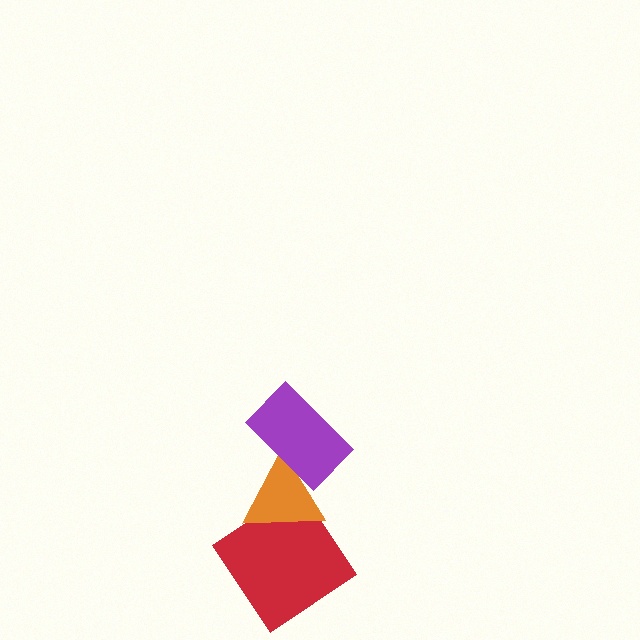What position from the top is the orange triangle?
The orange triangle is 2nd from the top.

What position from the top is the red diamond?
The red diamond is 3rd from the top.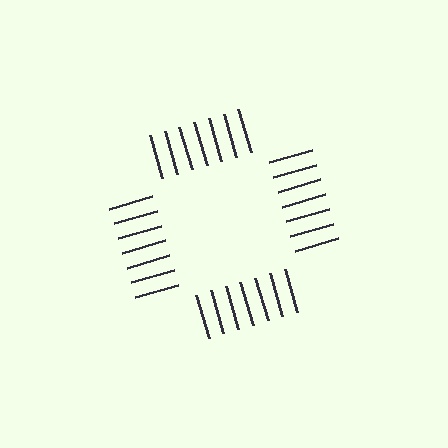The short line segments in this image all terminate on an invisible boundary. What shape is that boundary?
An illusory square — the line segments terminate on its edges but no continuous stroke is drawn.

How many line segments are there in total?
28 — 7 along each of the 4 edges.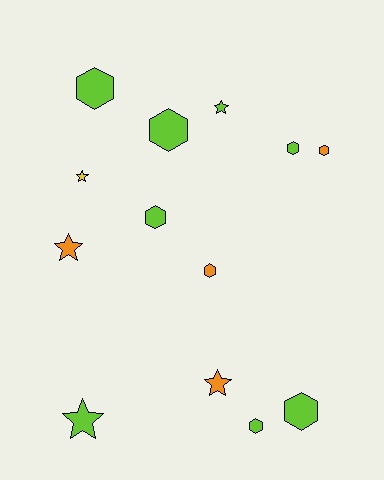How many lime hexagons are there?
There are 6 lime hexagons.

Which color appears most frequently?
Lime, with 8 objects.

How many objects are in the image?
There are 13 objects.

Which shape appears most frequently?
Hexagon, with 8 objects.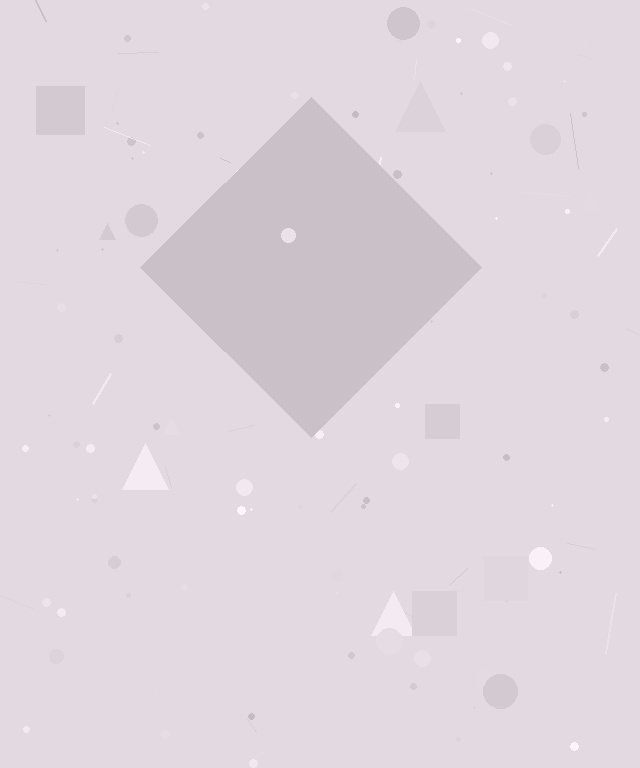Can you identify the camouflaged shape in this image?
The camouflaged shape is a diamond.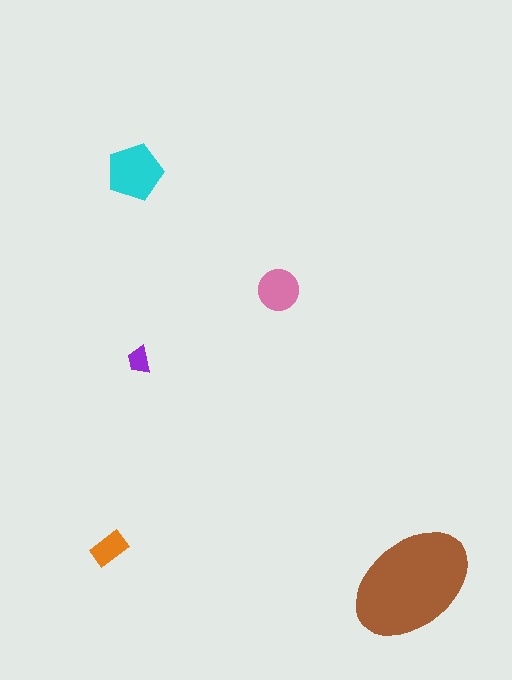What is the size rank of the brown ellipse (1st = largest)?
1st.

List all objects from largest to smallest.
The brown ellipse, the cyan pentagon, the pink circle, the orange rectangle, the purple trapezoid.